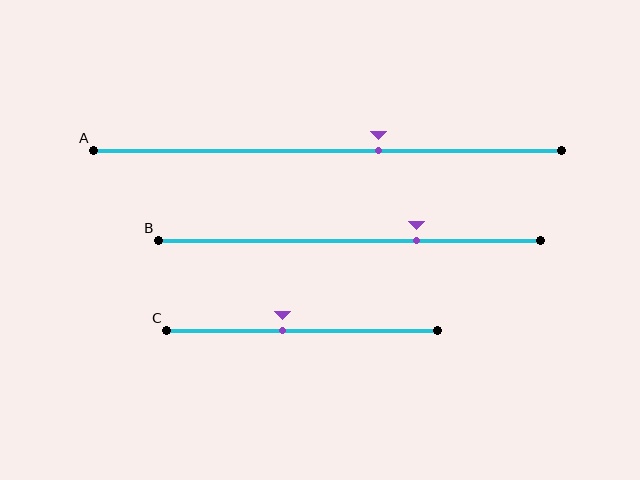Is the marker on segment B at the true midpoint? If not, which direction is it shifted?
No, the marker on segment B is shifted to the right by about 18% of the segment length.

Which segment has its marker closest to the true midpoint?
Segment C has its marker closest to the true midpoint.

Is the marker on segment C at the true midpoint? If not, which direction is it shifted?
No, the marker on segment C is shifted to the left by about 7% of the segment length.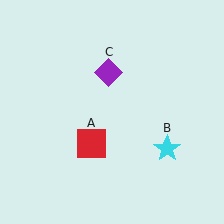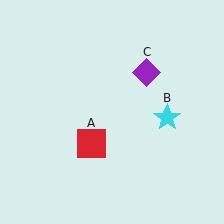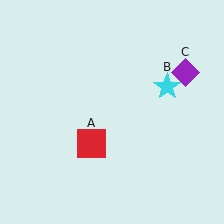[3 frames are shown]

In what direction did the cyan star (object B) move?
The cyan star (object B) moved up.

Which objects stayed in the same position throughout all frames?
Red square (object A) remained stationary.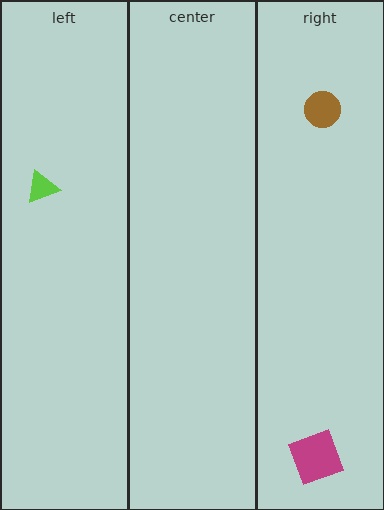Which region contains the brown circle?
The right region.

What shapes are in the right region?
The magenta square, the brown circle.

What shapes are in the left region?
The lime triangle.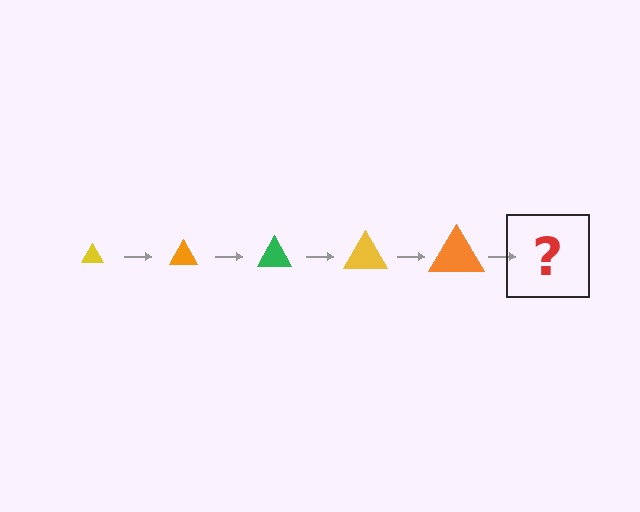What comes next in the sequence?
The next element should be a green triangle, larger than the previous one.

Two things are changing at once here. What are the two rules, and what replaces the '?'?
The two rules are that the triangle grows larger each step and the color cycles through yellow, orange, and green. The '?' should be a green triangle, larger than the previous one.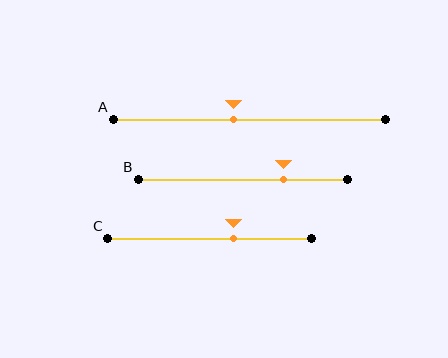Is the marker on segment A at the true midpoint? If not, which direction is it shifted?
No, the marker on segment A is shifted to the left by about 6% of the segment length.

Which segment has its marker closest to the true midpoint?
Segment A has its marker closest to the true midpoint.